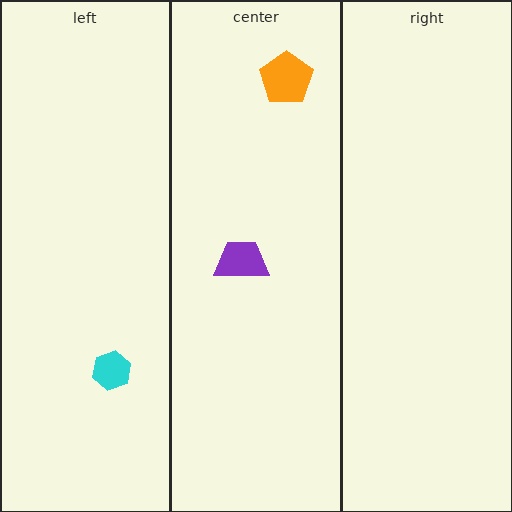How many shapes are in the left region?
1.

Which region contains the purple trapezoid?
The center region.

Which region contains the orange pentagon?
The center region.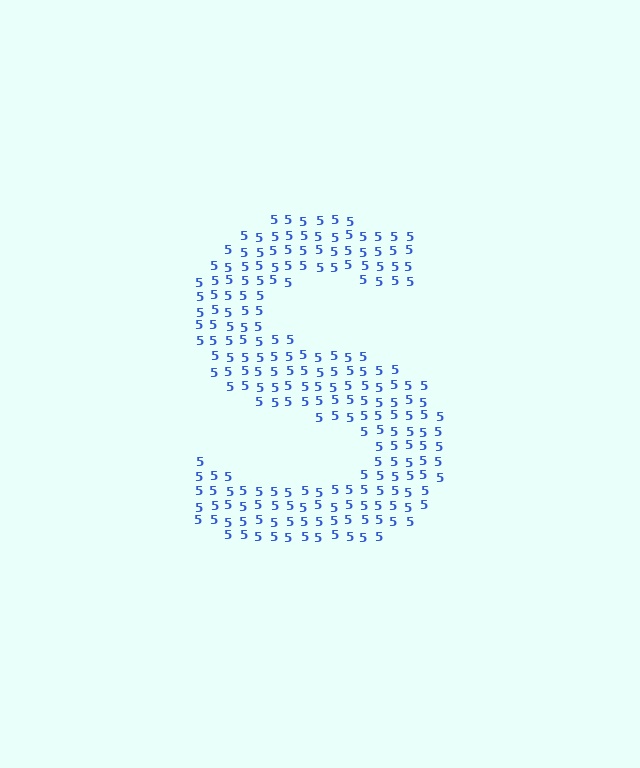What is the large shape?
The large shape is the letter S.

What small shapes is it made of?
It is made of small digit 5's.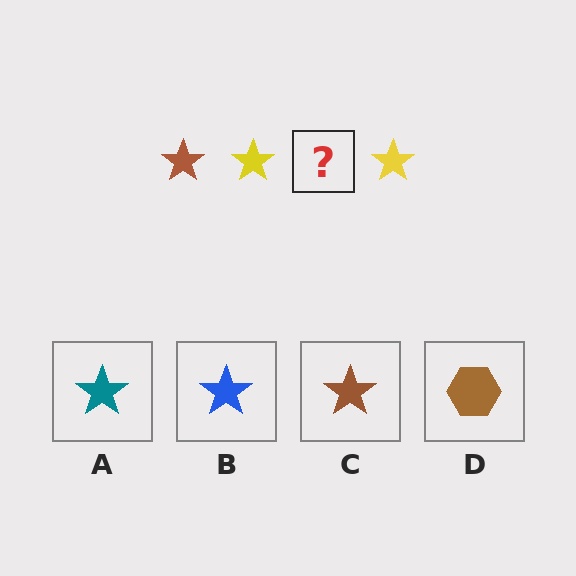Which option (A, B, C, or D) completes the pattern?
C.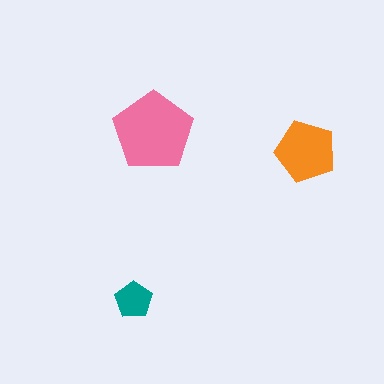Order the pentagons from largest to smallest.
the pink one, the orange one, the teal one.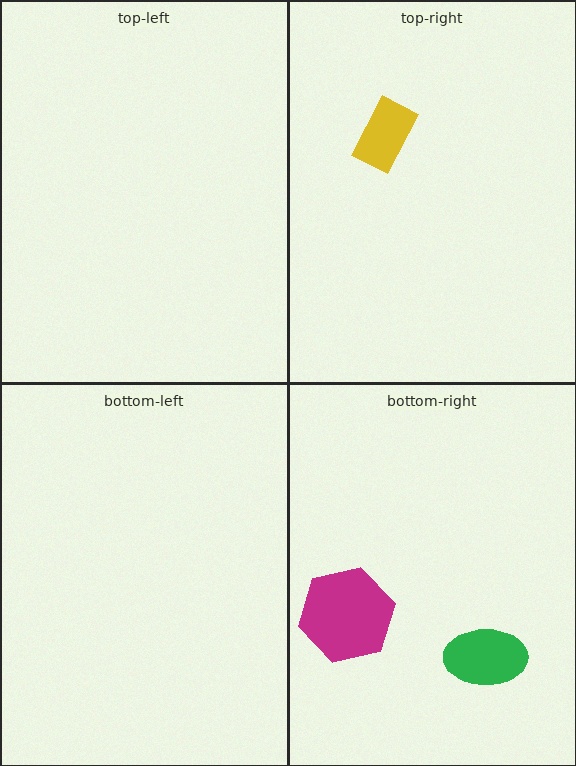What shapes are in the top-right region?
The yellow rectangle.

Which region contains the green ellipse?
The bottom-right region.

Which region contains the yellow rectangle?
The top-right region.